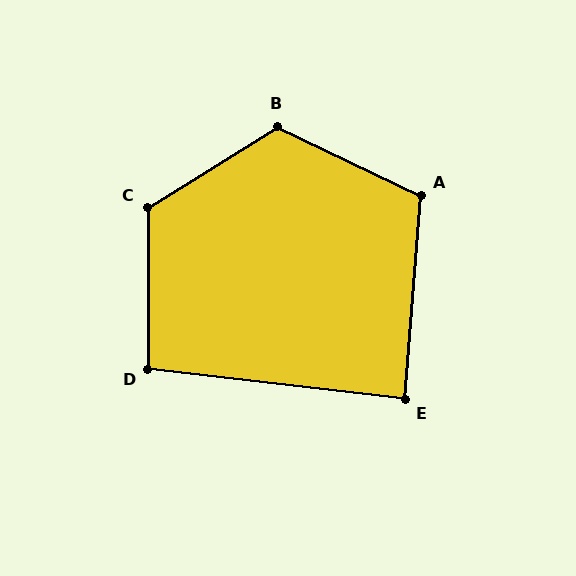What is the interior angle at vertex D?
Approximately 97 degrees (obtuse).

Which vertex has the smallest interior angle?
E, at approximately 88 degrees.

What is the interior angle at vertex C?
Approximately 122 degrees (obtuse).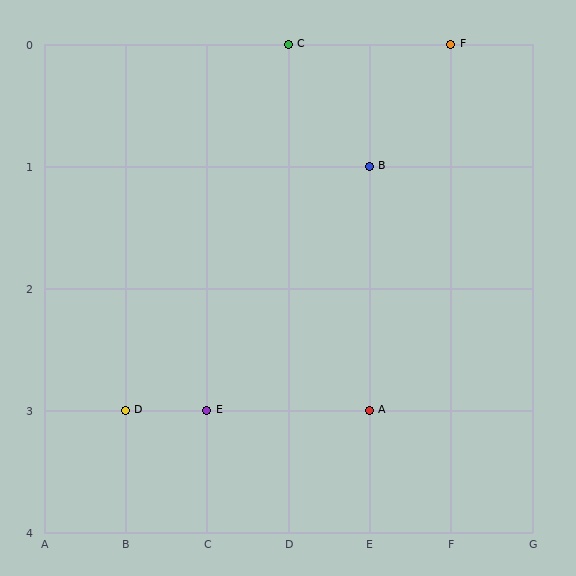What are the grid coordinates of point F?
Point F is at grid coordinates (F, 0).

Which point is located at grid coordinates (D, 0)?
Point C is at (D, 0).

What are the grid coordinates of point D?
Point D is at grid coordinates (B, 3).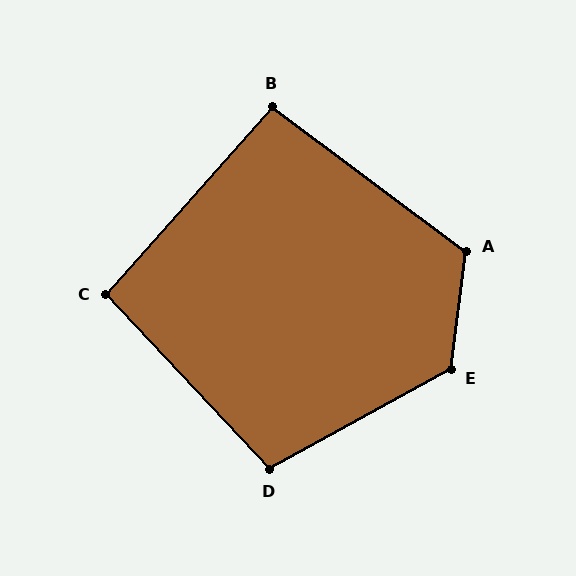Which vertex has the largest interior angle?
E, at approximately 126 degrees.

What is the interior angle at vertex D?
Approximately 104 degrees (obtuse).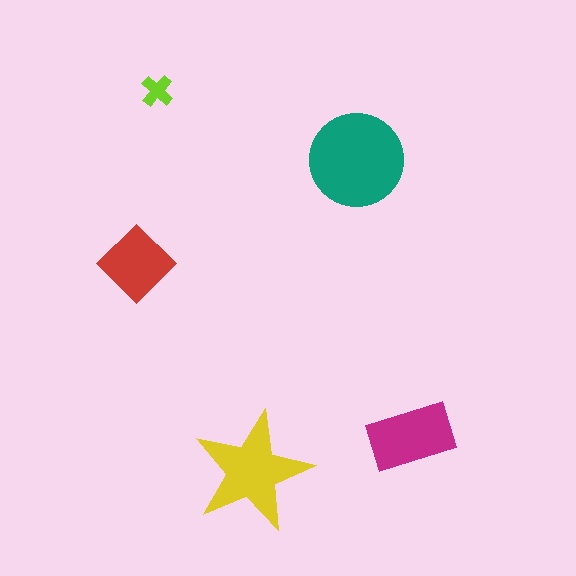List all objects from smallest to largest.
The lime cross, the red diamond, the magenta rectangle, the yellow star, the teal circle.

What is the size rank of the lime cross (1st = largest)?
5th.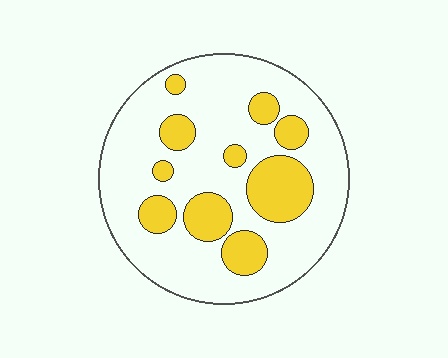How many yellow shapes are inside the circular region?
10.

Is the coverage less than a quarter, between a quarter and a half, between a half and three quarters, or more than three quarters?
Between a quarter and a half.